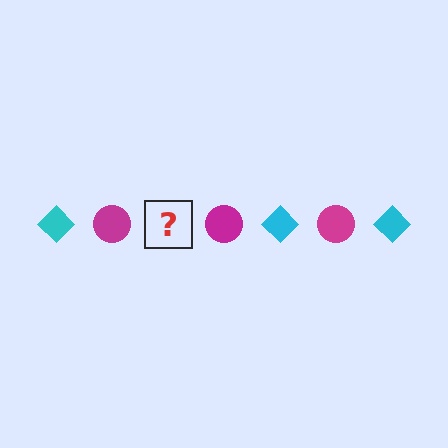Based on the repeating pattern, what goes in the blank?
The blank should be a cyan diamond.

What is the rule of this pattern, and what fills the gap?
The rule is that the pattern alternates between cyan diamond and magenta circle. The gap should be filled with a cyan diamond.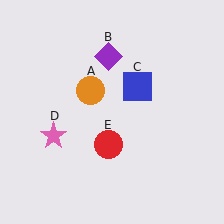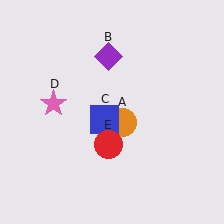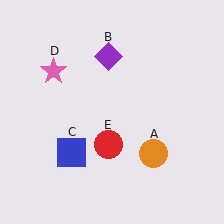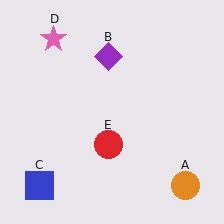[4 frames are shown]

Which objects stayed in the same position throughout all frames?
Purple diamond (object B) and red circle (object E) remained stationary.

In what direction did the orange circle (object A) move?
The orange circle (object A) moved down and to the right.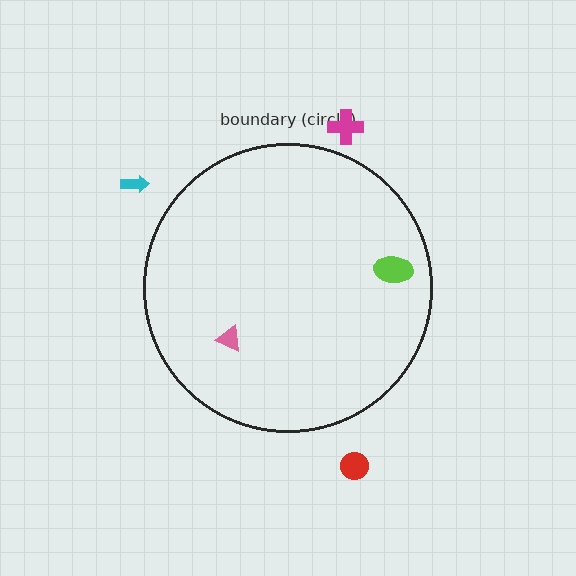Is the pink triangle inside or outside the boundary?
Inside.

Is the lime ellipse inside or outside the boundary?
Inside.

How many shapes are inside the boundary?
2 inside, 3 outside.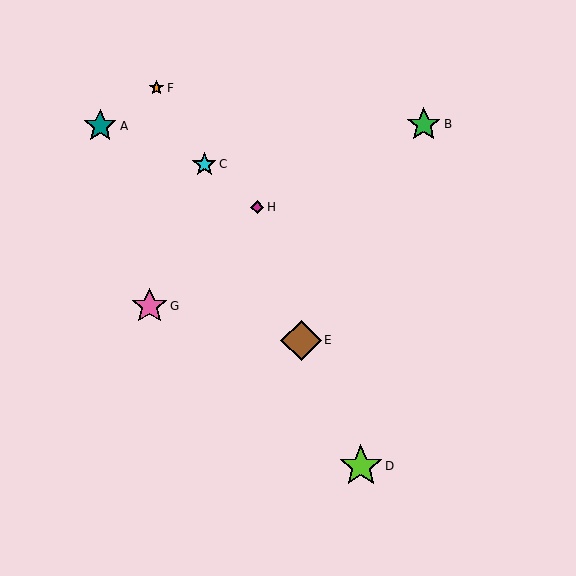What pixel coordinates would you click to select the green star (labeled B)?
Click at (424, 125) to select the green star B.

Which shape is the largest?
The lime star (labeled D) is the largest.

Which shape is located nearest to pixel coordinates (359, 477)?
The lime star (labeled D) at (361, 466) is nearest to that location.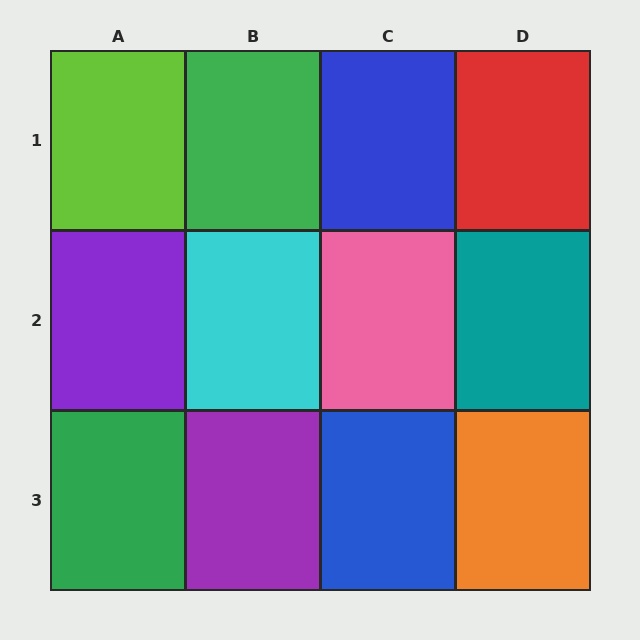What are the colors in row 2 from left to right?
Purple, cyan, pink, teal.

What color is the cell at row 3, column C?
Blue.